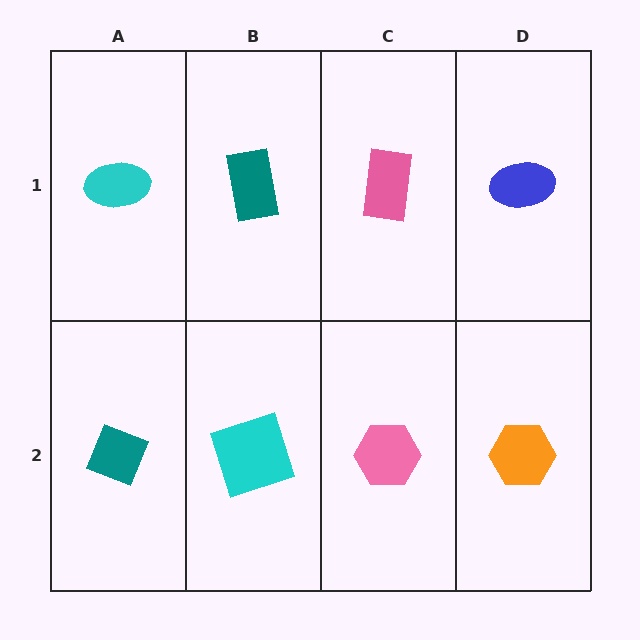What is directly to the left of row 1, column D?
A pink rectangle.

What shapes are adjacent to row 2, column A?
A cyan ellipse (row 1, column A), a cyan square (row 2, column B).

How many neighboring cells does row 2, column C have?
3.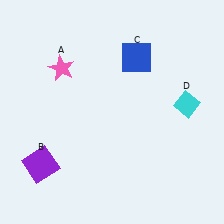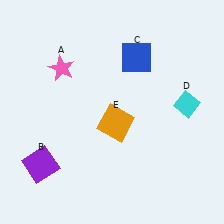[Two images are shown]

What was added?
An orange square (E) was added in Image 2.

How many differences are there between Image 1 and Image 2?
There is 1 difference between the two images.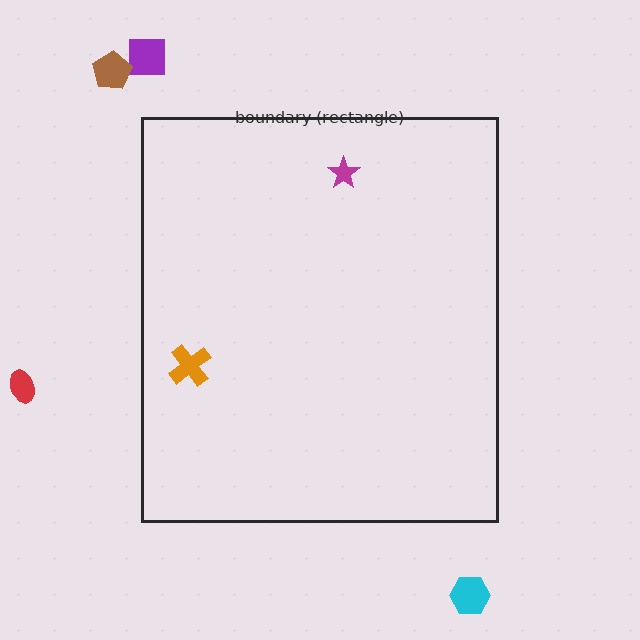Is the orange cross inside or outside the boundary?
Inside.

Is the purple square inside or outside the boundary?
Outside.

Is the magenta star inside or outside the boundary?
Inside.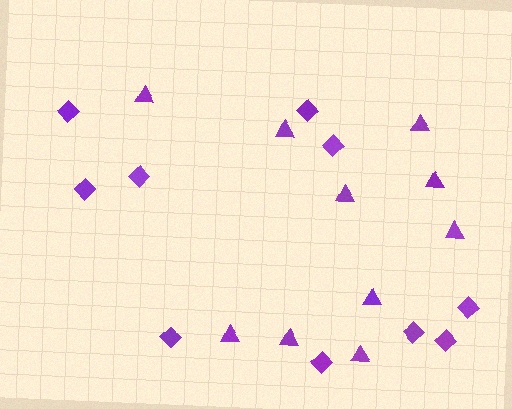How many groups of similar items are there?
There are 2 groups: one group of triangles (10) and one group of diamonds (10).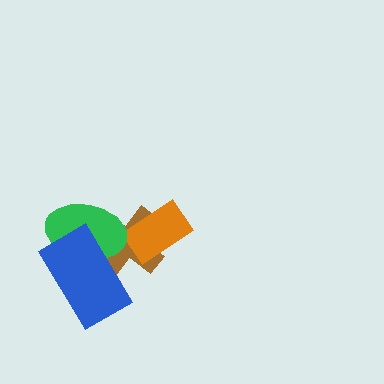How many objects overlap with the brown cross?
3 objects overlap with the brown cross.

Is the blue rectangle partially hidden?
No, no other shape covers it.